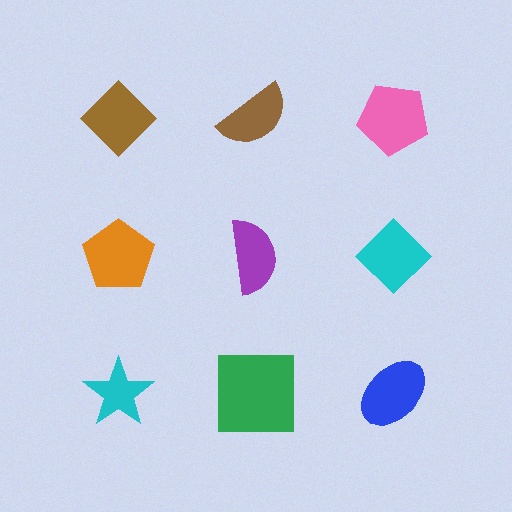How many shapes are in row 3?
3 shapes.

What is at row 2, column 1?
An orange pentagon.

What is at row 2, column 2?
A purple semicircle.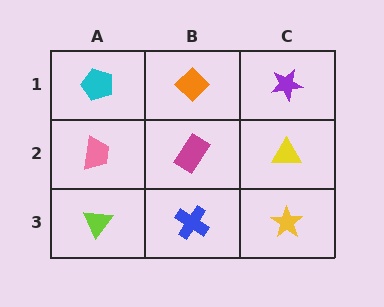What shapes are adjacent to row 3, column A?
A pink trapezoid (row 2, column A), a blue cross (row 3, column B).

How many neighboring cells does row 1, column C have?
2.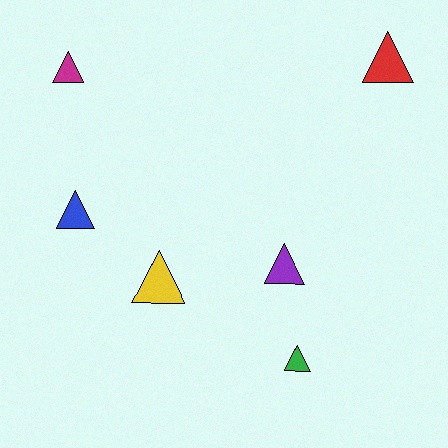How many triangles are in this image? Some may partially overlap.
There are 6 triangles.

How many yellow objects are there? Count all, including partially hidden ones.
There is 1 yellow object.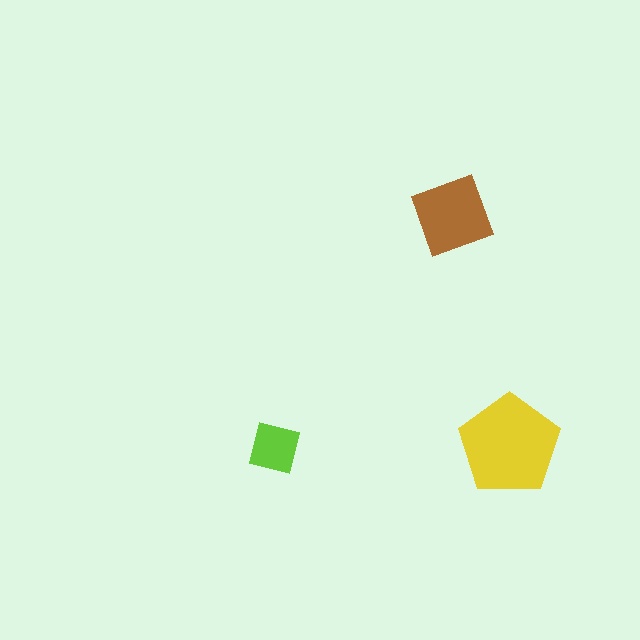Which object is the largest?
The yellow pentagon.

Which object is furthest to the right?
The yellow pentagon is rightmost.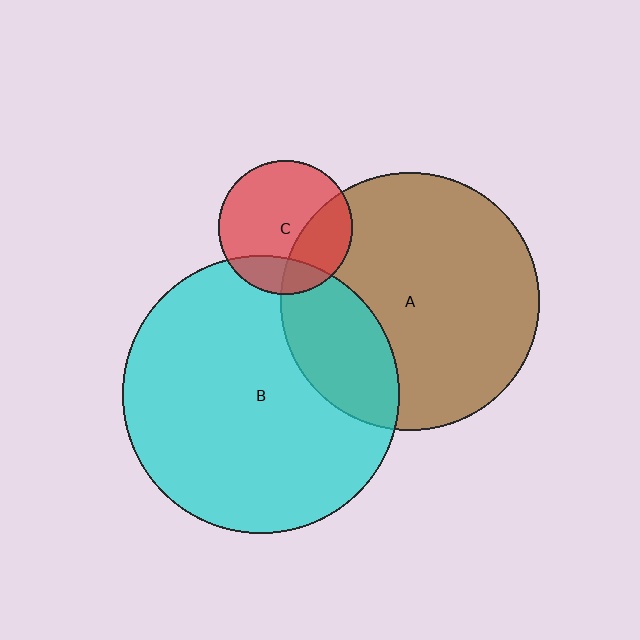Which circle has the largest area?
Circle B (cyan).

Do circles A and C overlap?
Yes.